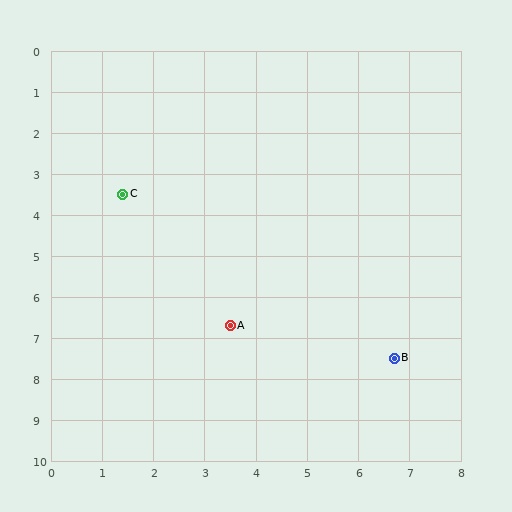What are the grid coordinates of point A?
Point A is at approximately (3.5, 6.7).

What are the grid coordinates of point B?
Point B is at approximately (6.7, 7.5).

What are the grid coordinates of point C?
Point C is at approximately (1.4, 3.5).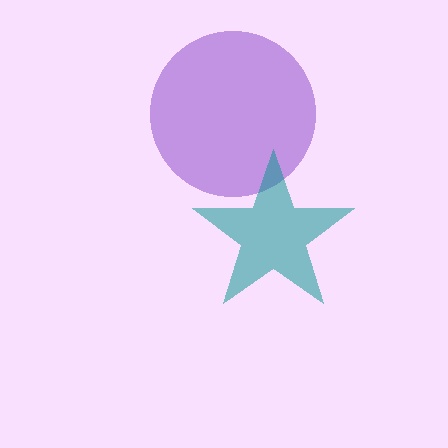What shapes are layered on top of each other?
The layered shapes are: a purple circle, a teal star.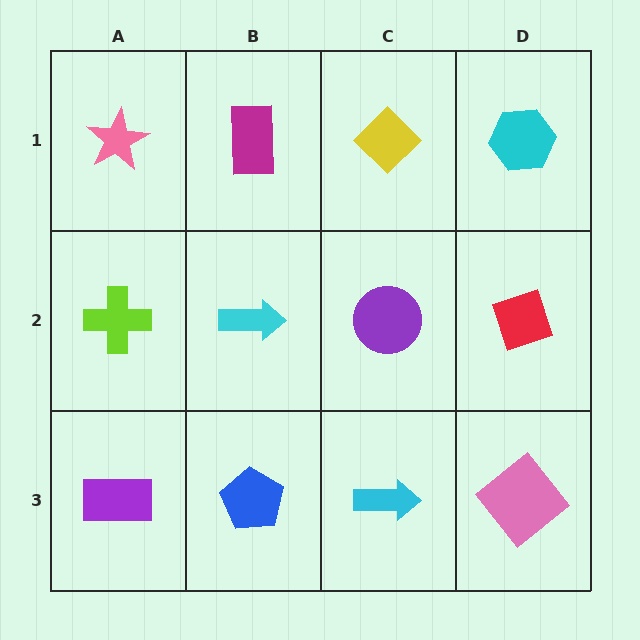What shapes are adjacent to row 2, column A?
A pink star (row 1, column A), a purple rectangle (row 3, column A), a cyan arrow (row 2, column B).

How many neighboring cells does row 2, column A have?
3.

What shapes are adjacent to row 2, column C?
A yellow diamond (row 1, column C), a cyan arrow (row 3, column C), a cyan arrow (row 2, column B), a red diamond (row 2, column D).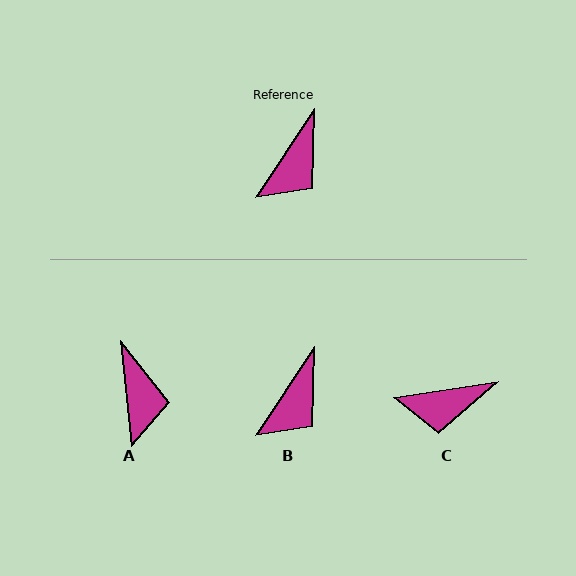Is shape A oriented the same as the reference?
No, it is off by about 39 degrees.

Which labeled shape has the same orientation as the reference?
B.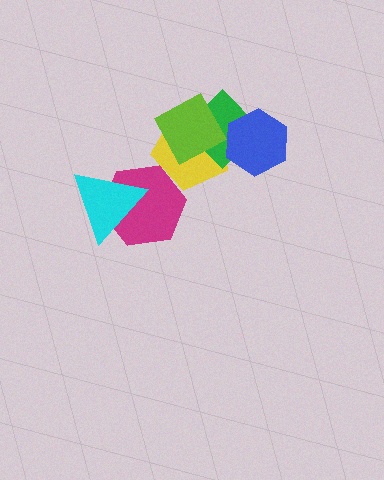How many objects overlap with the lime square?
2 objects overlap with the lime square.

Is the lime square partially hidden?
No, no other shape covers it.